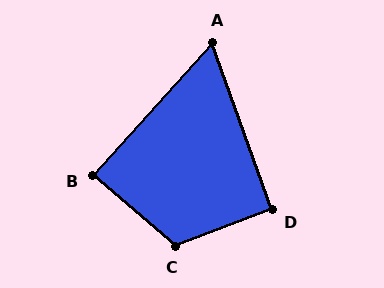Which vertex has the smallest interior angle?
A, at approximately 62 degrees.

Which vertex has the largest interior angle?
C, at approximately 118 degrees.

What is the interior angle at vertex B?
Approximately 89 degrees (approximately right).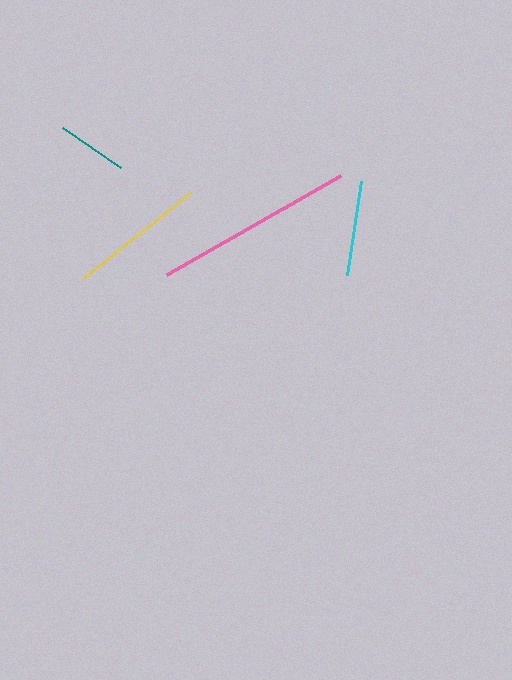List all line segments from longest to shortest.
From longest to shortest: pink, yellow, cyan, teal.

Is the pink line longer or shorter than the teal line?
The pink line is longer than the teal line.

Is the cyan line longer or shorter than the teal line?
The cyan line is longer than the teal line.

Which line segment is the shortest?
The teal line is the shortest at approximately 71 pixels.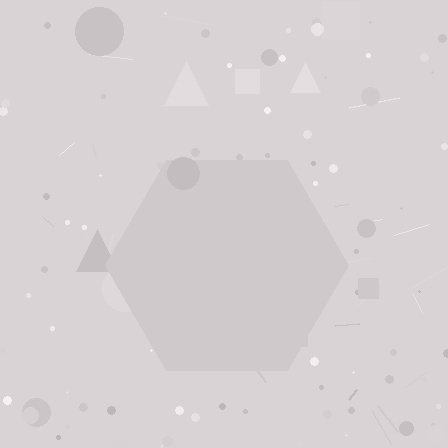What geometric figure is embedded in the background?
A hexagon is embedded in the background.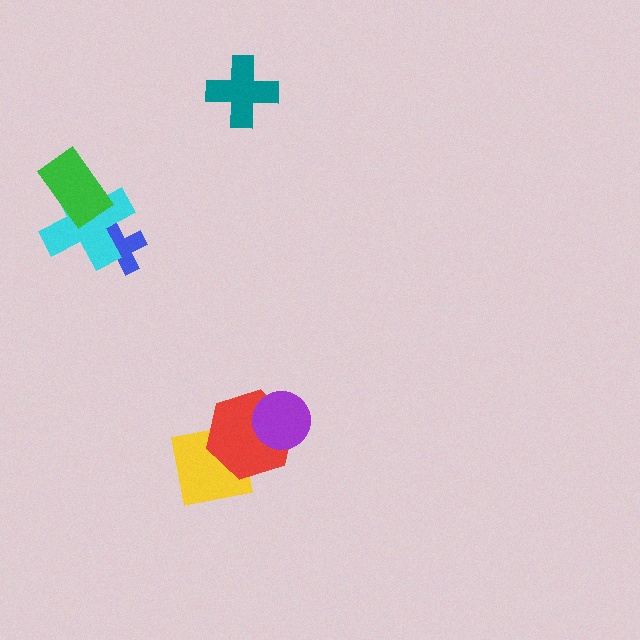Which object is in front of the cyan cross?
The green rectangle is in front of the cyan cross.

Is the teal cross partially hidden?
No, no other shape covers it.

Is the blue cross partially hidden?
Yes, it is partially covered by another shape.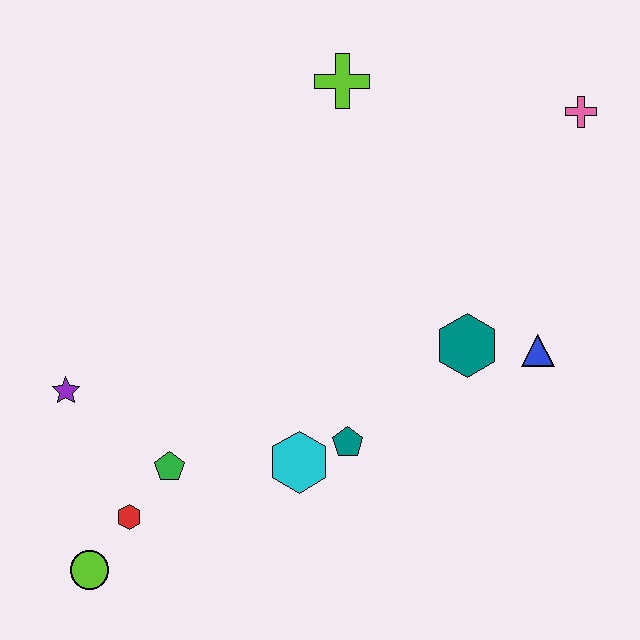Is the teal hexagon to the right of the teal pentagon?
Yes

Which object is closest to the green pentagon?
The red hexagon is closest to the green pentagon.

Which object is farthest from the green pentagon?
The pink cross is farthest from the green pentagon.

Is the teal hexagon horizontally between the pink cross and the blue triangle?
No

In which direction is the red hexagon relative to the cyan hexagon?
The red hexagon is to the left of the cyan hexagon.